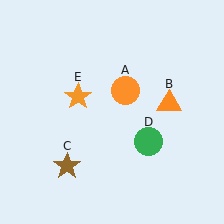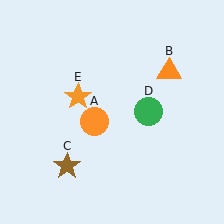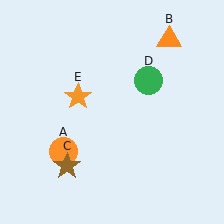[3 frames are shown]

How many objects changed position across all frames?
3 objects changed position: orange circle (object A), orange triangle (object B), green circle (object D).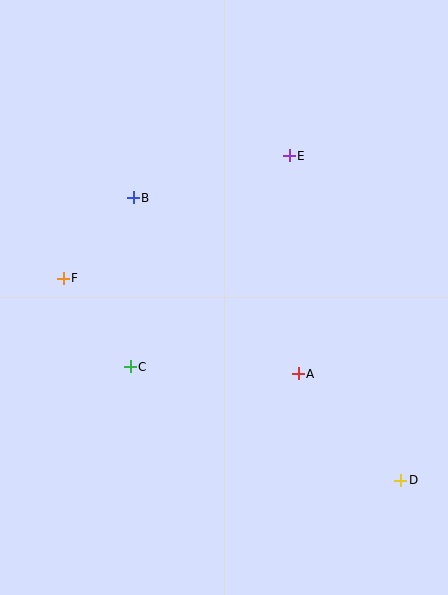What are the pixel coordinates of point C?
Point C is at (130, 367).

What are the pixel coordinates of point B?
Point B is at (133, 198).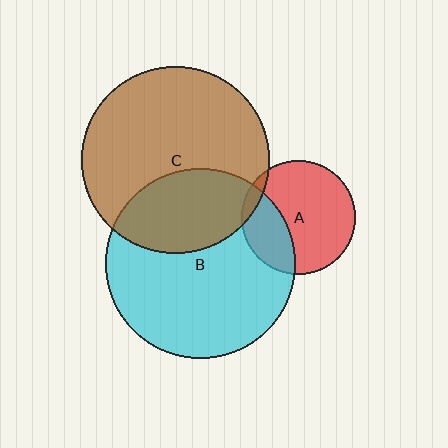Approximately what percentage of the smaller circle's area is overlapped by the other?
Approximately 5%.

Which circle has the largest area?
Circle B (cyan).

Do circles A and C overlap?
Yes.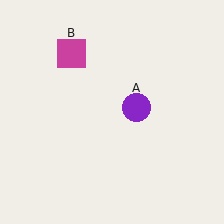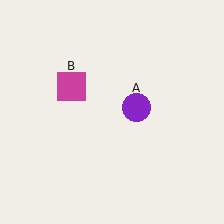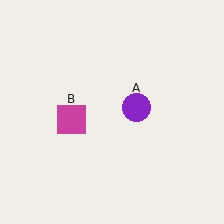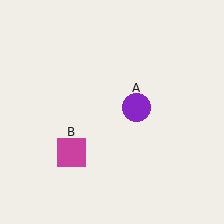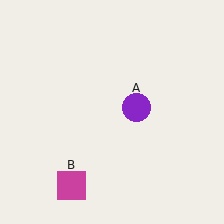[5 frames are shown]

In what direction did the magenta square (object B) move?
The magenta square (object B) moved down.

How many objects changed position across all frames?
1 object changed position: magenta square (object B).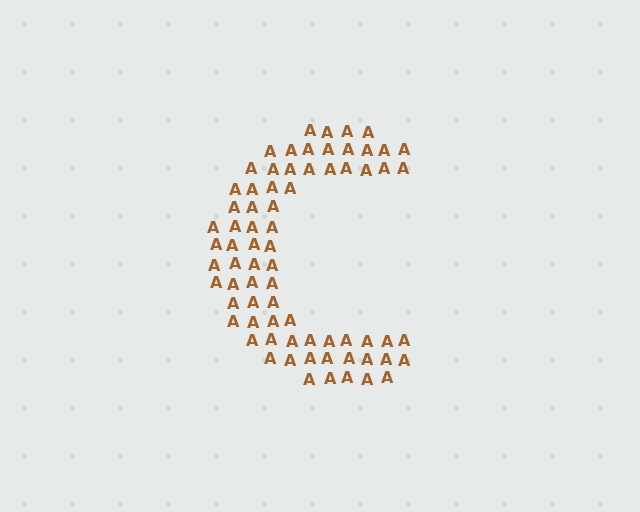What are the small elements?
The small elements are letter A's.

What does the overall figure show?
The overall figure shows the letter C.